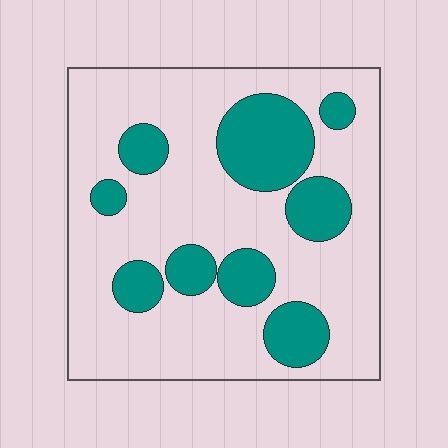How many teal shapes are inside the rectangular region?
9.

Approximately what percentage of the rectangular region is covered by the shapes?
Approximately 25%.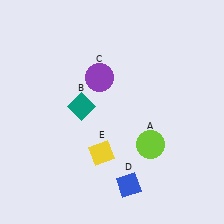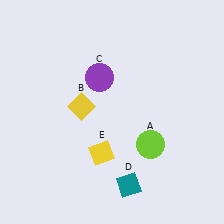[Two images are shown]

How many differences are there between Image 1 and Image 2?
There are 2 differences between the two images.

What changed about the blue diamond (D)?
In Image 1, D is blue. In Image 2, it changed to teal.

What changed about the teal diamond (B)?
In Image 1, B is teal. In Image 2, it changed to yellow.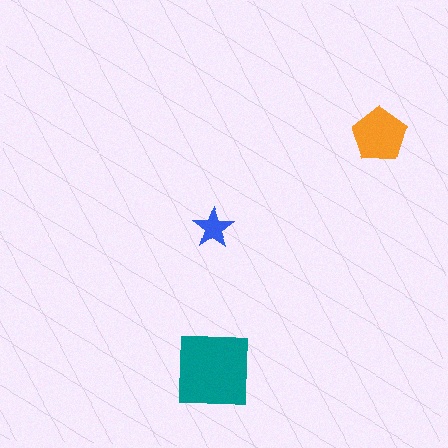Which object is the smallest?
The blue star.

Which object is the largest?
The teal square.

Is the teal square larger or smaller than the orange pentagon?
Larger.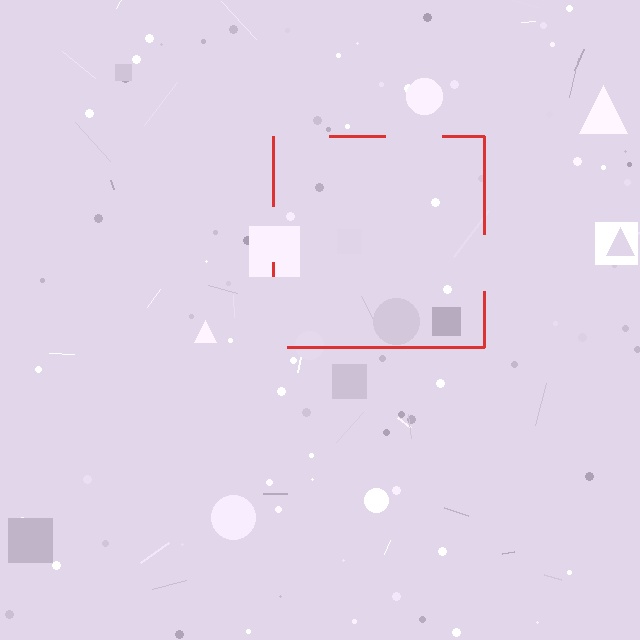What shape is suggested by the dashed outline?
The dashed outline suggests a square.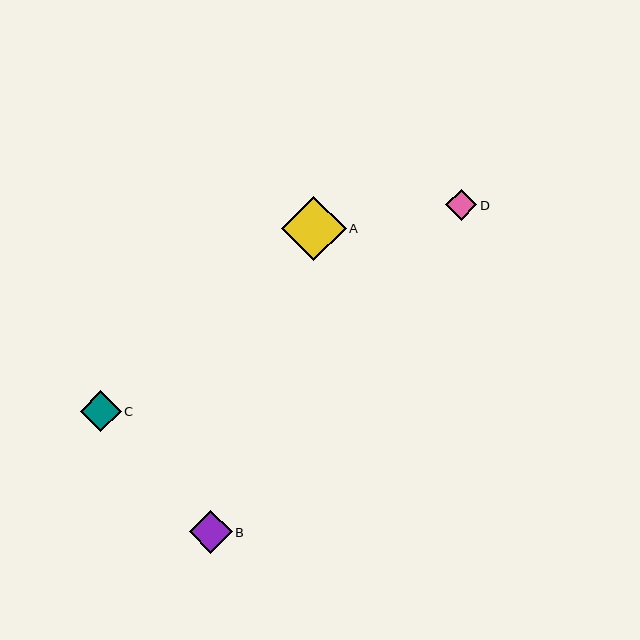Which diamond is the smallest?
Diamond D is the smallest with a size of approximately 31 pixels.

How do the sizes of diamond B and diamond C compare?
Diamond B and diamond C are approximately the same size.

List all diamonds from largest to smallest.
From largest to smallest: A, B, C, D.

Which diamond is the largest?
Diamond A is the largest with a size of approximately 65 pixels.